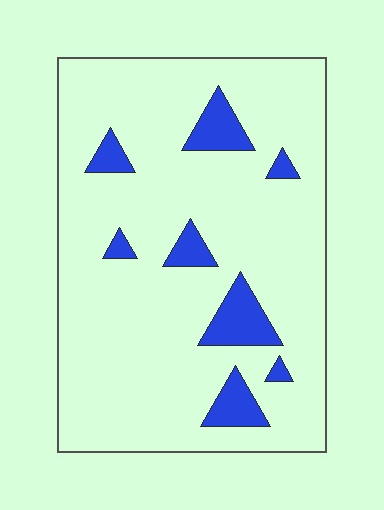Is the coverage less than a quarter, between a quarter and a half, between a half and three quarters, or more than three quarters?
Less than a quarter.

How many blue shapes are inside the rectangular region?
8.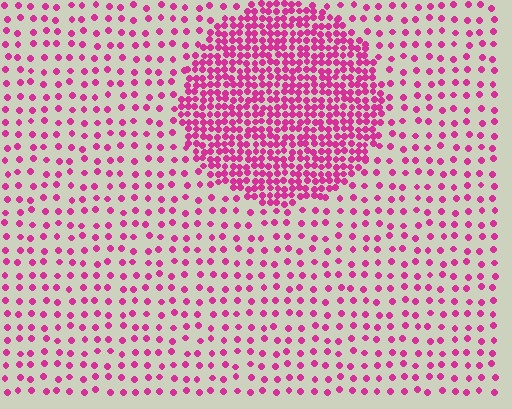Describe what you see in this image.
The image contains small magenta elements arranged at two different densities. A circle-shaped region is visible where the elements are more densely packed than the surrounding area.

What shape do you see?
I see a circle.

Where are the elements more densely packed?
The elements are more densely packed inside the circle boundary.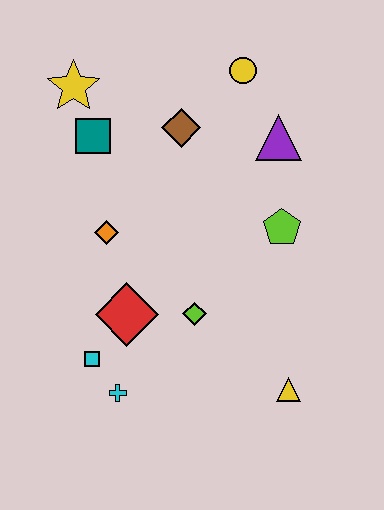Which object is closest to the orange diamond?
The red diamond is closest to the orange diamond.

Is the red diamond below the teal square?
Yes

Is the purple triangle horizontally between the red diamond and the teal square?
No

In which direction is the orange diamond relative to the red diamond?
The orange diamond is above the red diamond.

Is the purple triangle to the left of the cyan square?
No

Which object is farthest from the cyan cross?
The yellow circle is farthest from the cyan cross.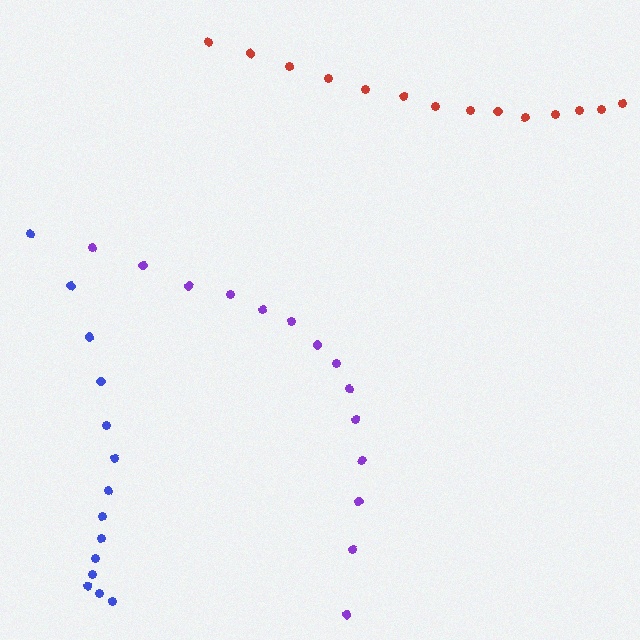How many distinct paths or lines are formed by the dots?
There are 3 distinct paths.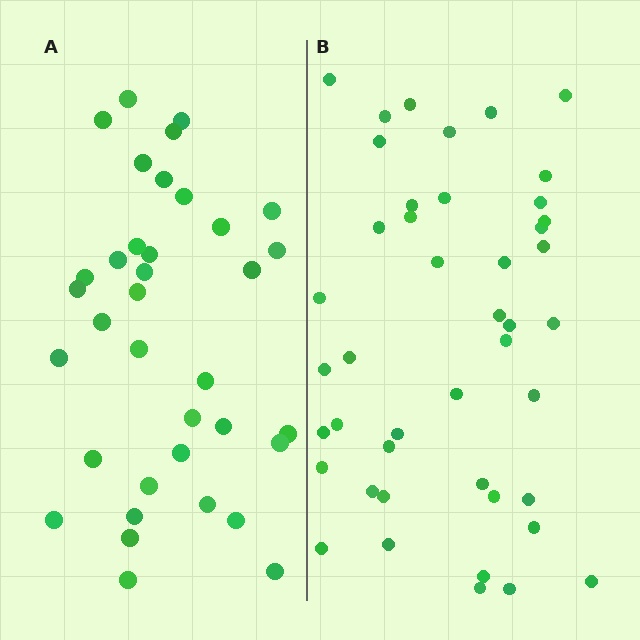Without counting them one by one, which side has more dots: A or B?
Region B (the right region) has more dots.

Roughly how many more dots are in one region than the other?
Region B has roughly 8 or so more dots than region A.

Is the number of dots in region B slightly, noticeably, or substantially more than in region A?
Region B has only slightly more — the two regions are fairly close. The ratio is roughly 1.2 to 1.